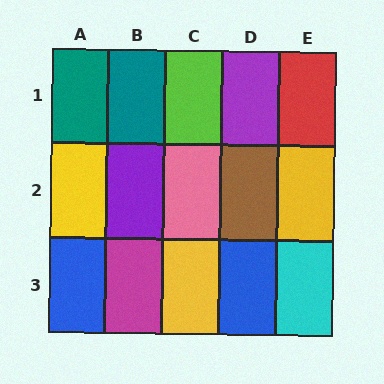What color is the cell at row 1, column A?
Teal.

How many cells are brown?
1 cell is brown.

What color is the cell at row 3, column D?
Blue.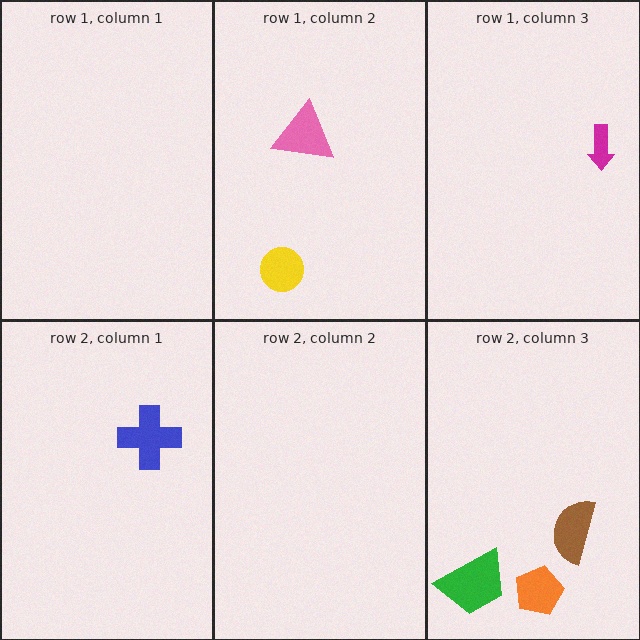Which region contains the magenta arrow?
The row 1, column 3 region.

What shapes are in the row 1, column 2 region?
The yellow circle, the pink triangle.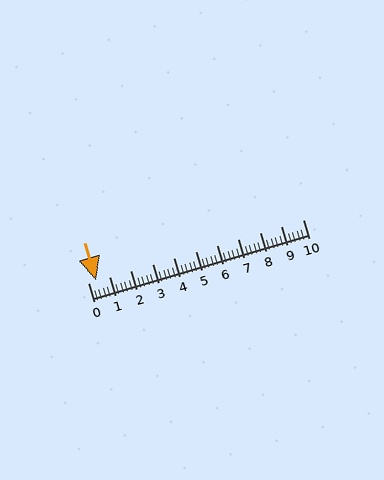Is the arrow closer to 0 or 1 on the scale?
The arrow is closer to 0.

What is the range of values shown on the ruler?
The ruler shows values from 0 to 10.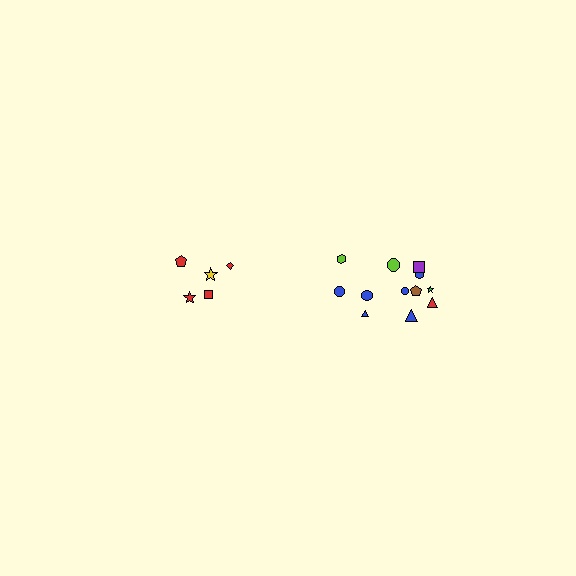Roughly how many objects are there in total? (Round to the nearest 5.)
Roughly 15 objects in total.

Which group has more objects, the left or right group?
The right group.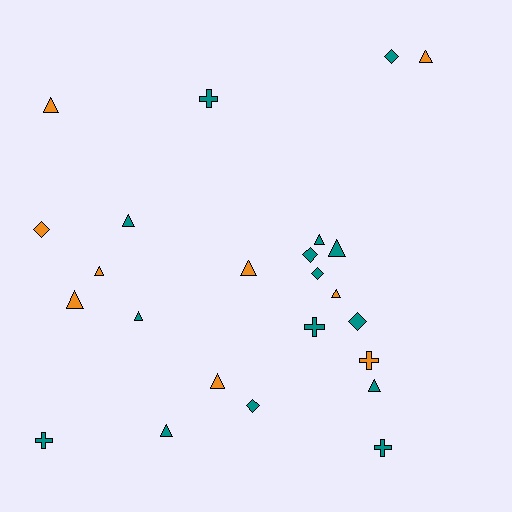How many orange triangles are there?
There are 7 orange triangles.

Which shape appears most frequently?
Triangle, with 13 objects.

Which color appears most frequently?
Teal, with 15 objects.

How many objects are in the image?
There are 24 objects.